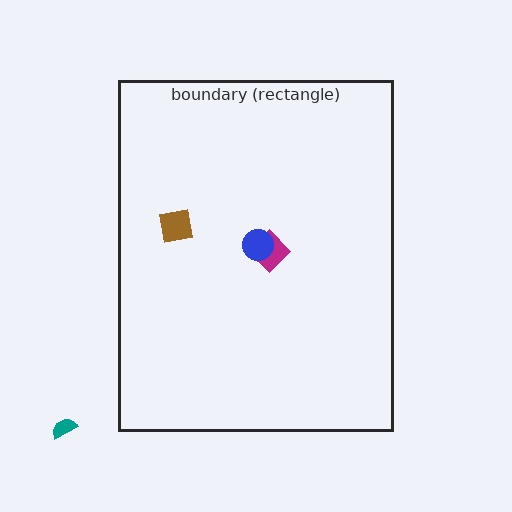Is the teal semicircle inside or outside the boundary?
Outside.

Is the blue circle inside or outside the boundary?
Inside.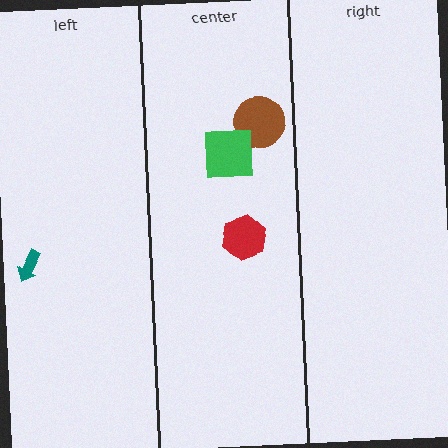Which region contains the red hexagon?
The center region.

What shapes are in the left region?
The teal arrow.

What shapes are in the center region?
The brown circle, the red hexagon, the green square.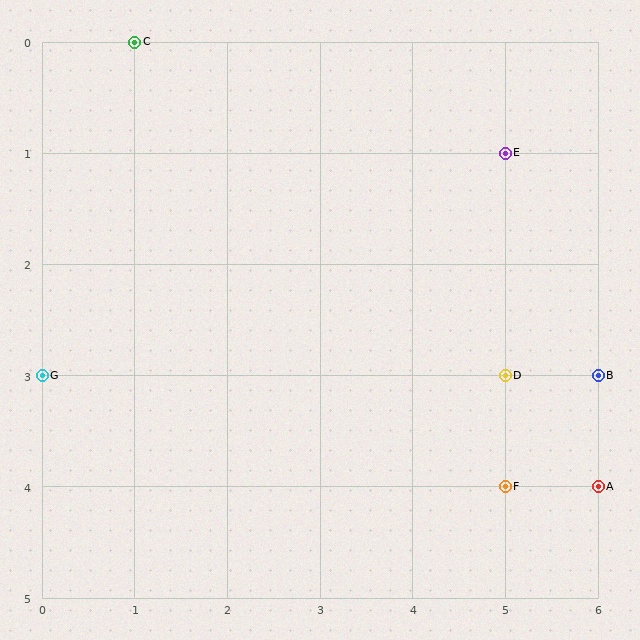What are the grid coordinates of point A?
Point A is at grid coordinates (6, 4).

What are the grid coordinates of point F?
Point F is at grid coordinates (5, 4).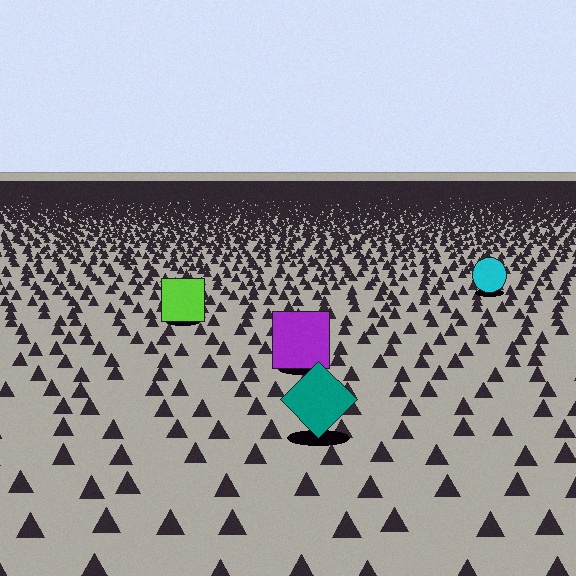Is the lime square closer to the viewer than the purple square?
No. The purple square is closer — you can tell from the texture gradient: the ground texture is coarser near it.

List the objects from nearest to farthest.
From nearest to farthest: the teal diamond, the purple square, the lime square, the cyan circle.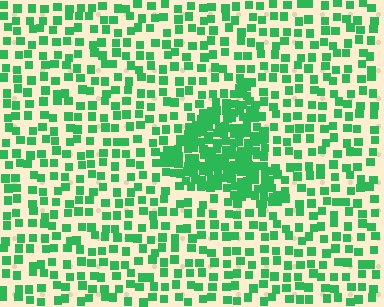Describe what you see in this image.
The image contains small green elements arranged at two different densities. A triangle-shaped region is visible where the elements are more densely packed than the surrounding area.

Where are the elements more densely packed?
The elements are more densely packed inside the triangle boundary.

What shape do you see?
I see a triangle.